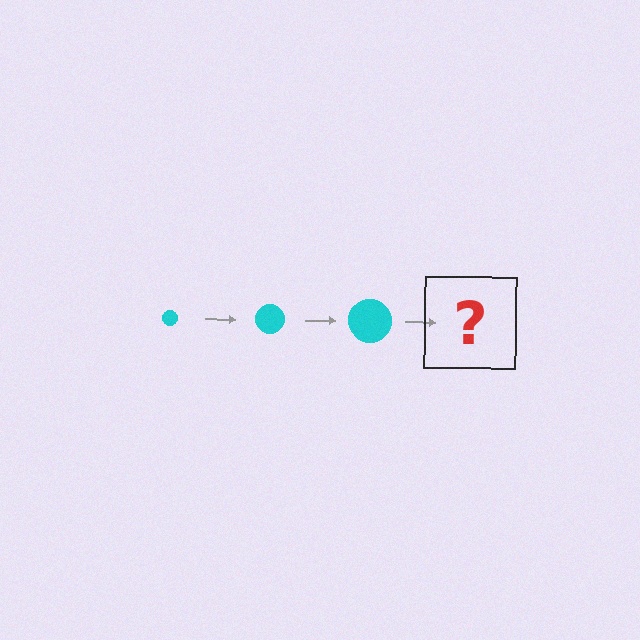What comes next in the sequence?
The next element should be a cyan circle, larger than the previous one.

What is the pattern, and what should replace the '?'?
The pattern is that the circle gets progressively larger each step. The '?' should be a cyan circle, larger than the previous one.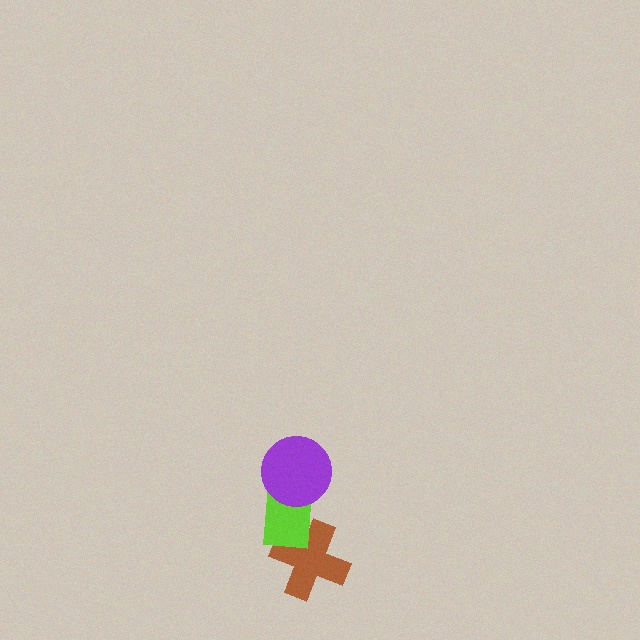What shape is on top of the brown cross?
The lime rectangle is on top of the brown cross.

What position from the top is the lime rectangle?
The lime rectangle is 2nd from the top.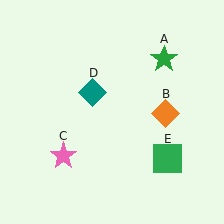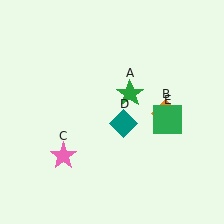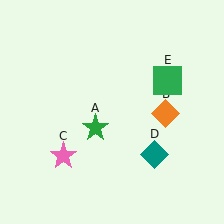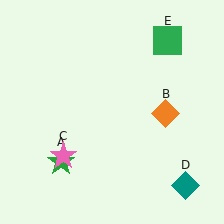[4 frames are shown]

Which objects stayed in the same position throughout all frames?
Orange diamond (object B) and pink star (object C) remained stationary.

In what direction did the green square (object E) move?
The green square (object E) moved up.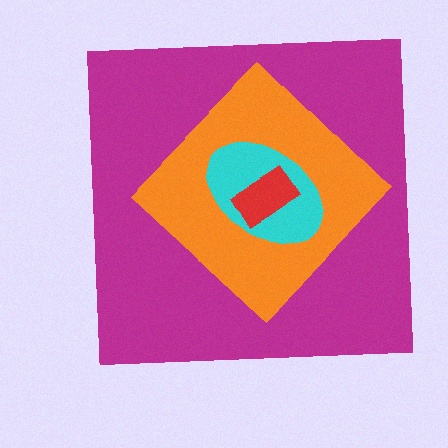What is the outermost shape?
The magenta square.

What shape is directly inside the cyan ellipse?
The red rectangle.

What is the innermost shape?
The red rectangle.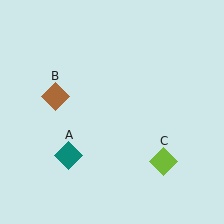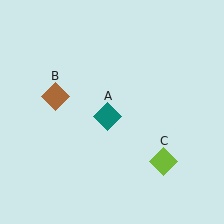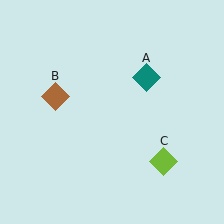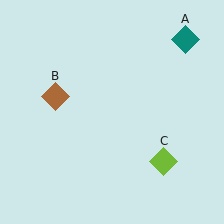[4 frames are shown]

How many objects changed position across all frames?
1 object changed position: teal diamond (object A).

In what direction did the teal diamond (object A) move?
The teal diamond (object A) moved up and to the right.